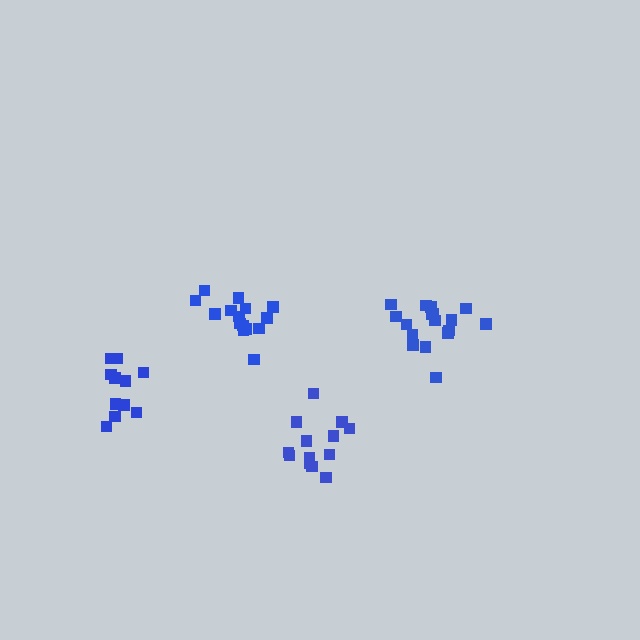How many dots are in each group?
Group 1: 13 dots, Group 2: 17 dots, Group 3: 11 dots, Group 4: 15 dots (56 total).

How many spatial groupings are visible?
There are 4 spatial groupings.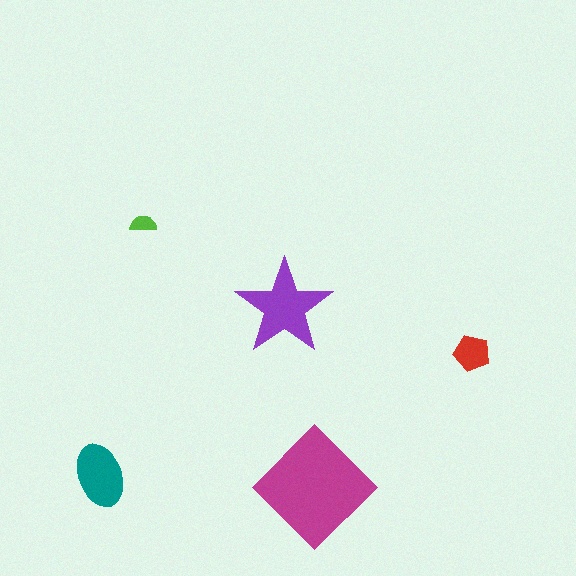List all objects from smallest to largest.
The lime semicircle, the red pentagon, the teal ellipse, the purple star, the magenta diamond.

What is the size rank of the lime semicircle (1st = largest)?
5th.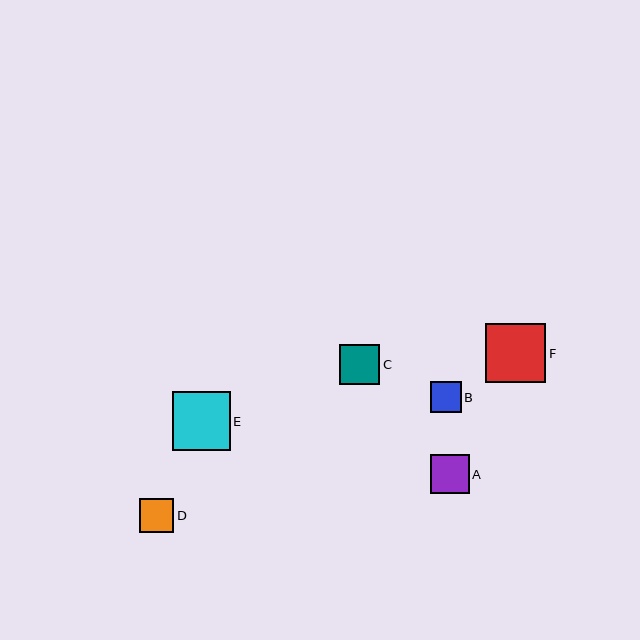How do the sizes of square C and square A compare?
Square C and square A are approximately the same size.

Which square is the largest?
Square F is the largest with a size of approximately 60 pixels.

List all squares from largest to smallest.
From largest to smallest: F, E, C, A, D, B.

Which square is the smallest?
Square B is the smallest with a size of approximately 31 pixels.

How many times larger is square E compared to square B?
Square E is approximately 1.9 times the size of square B.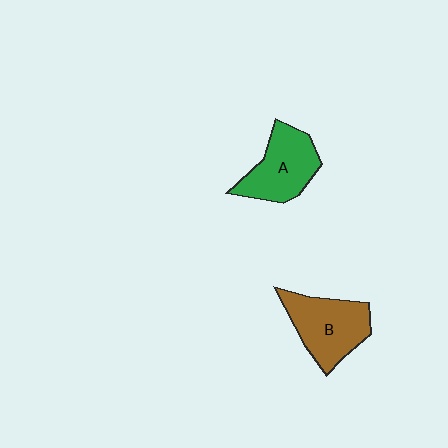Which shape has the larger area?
Shape B (brown).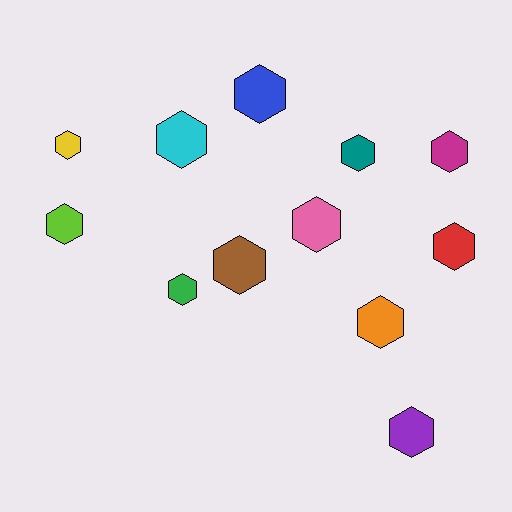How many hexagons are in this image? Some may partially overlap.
There are 12 hexagons.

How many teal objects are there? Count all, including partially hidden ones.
There is 1 teal object.